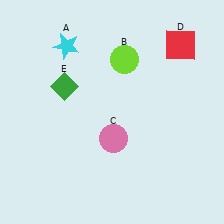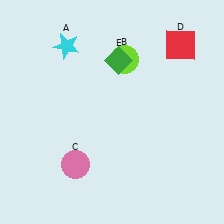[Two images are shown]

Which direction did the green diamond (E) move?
The green diamond (E) moved right.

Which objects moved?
The objects that moved are: the pink circle (C), the green diamond (E).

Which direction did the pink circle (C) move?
The pink circle (C) moved left.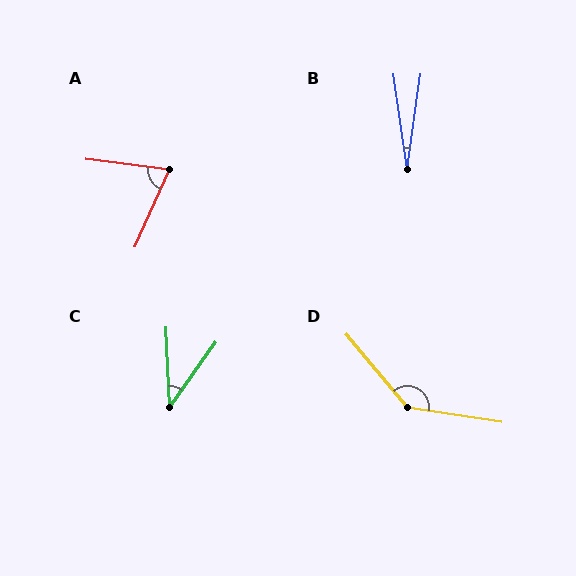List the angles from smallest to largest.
B (16°), C (38°), A (73°), D (138°).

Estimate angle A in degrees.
Approximately 73 degrees.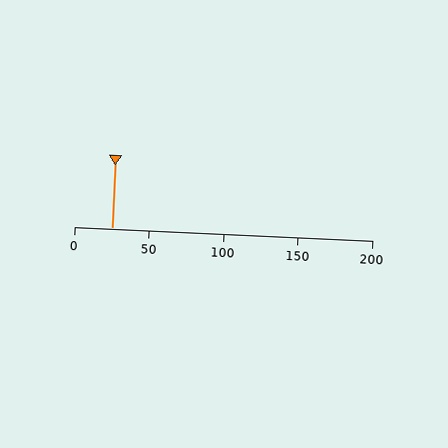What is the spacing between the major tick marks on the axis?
The major ticks are spaced 50 apart.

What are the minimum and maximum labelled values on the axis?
The axis runs from 0 to 200.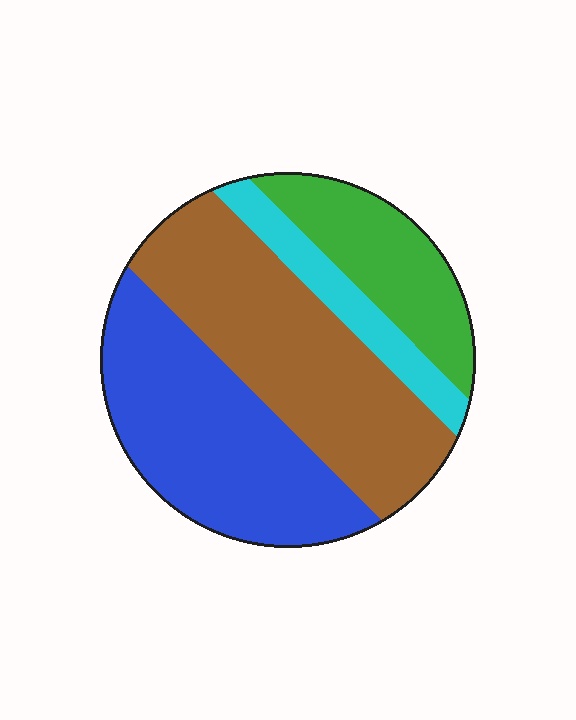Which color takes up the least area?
Cyan, at roughly 10%.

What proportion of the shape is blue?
Blue covers 34% of the shape.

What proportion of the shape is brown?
Brown takes up about three eighths (3/8) of the shape.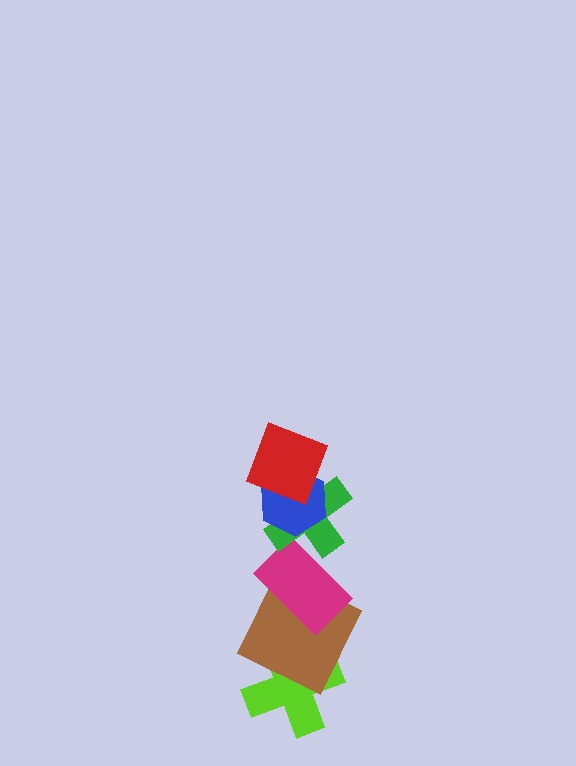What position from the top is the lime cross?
The lime cross is 6th from the top.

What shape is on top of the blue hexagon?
The red square is on top of the blue hexagon.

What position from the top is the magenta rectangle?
The magenta rectangle is 4th from the top.